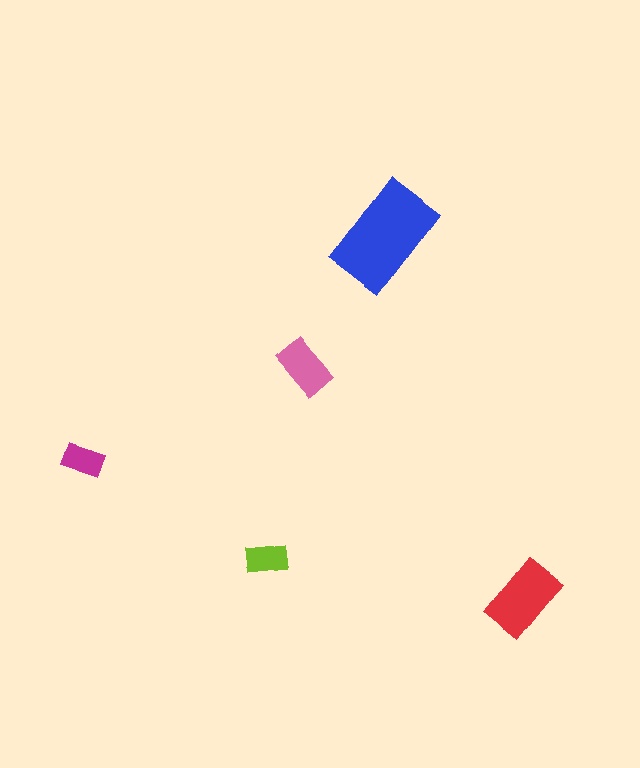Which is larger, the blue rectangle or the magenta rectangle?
The blue one.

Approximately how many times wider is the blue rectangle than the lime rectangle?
About 2.5 times wider.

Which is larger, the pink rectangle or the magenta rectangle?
The pink one.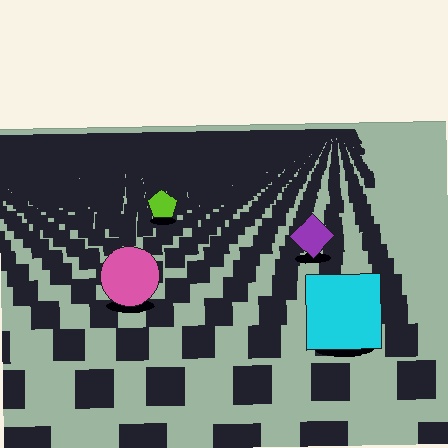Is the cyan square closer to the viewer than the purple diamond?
Yes. The cyan square is closer — you can tell from the texture gradient: the ground texture is coarser near it.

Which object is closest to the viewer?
The cyan square is closest. The texture marks near it are larger and more spread out.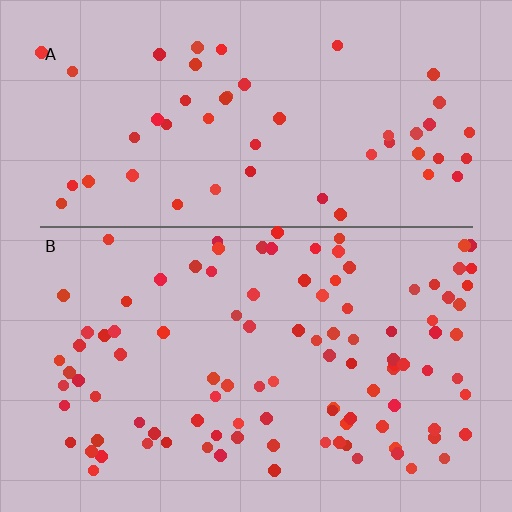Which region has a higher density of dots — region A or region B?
B (the bottom).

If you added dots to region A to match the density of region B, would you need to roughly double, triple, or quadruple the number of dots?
Approximately double.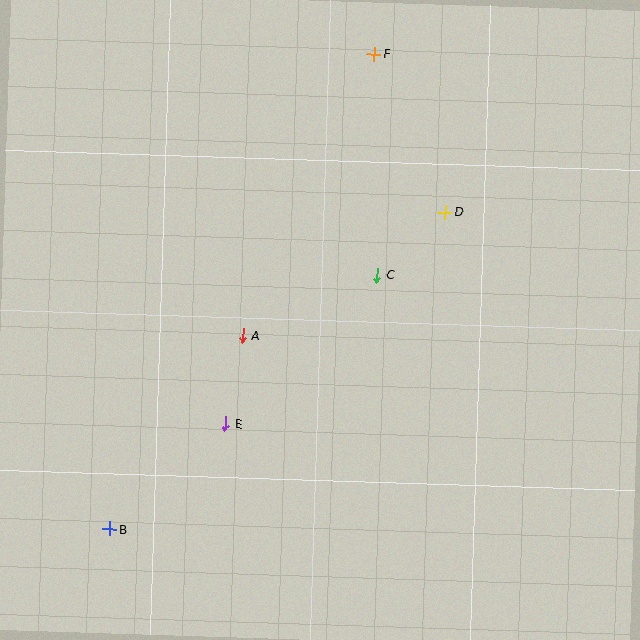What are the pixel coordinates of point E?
Point E is at (225, 424).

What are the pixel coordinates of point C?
Point C is at (377, 275).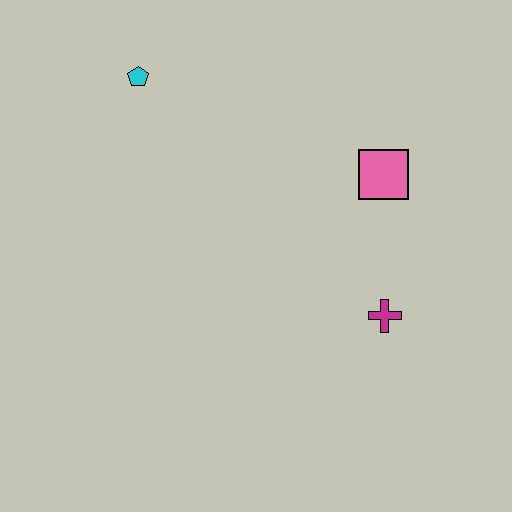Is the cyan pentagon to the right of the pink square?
No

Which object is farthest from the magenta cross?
The cyan pentagon is farthest from the magenta cross.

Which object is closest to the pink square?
The magenta cross is closest to the pink square.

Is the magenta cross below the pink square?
Yes